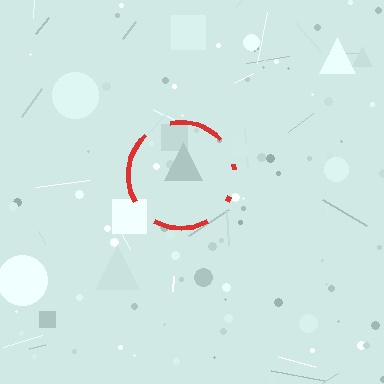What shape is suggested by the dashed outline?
The dashed outline suggests a circle.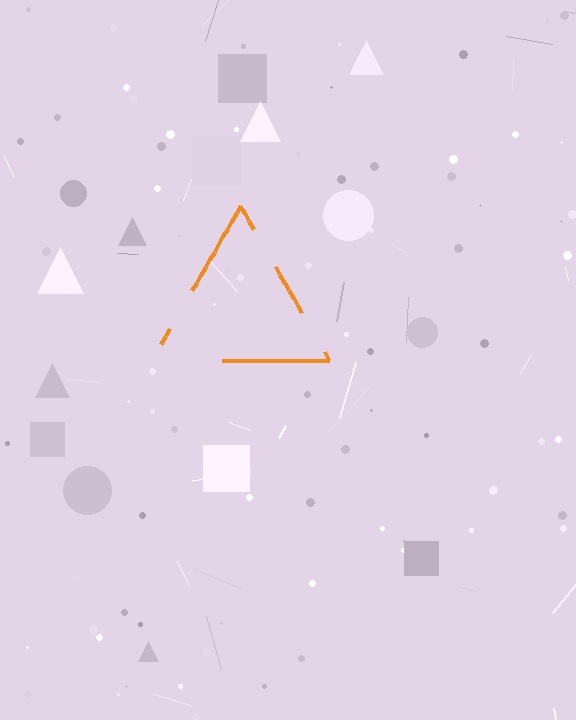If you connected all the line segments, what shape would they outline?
They would outline a triangle.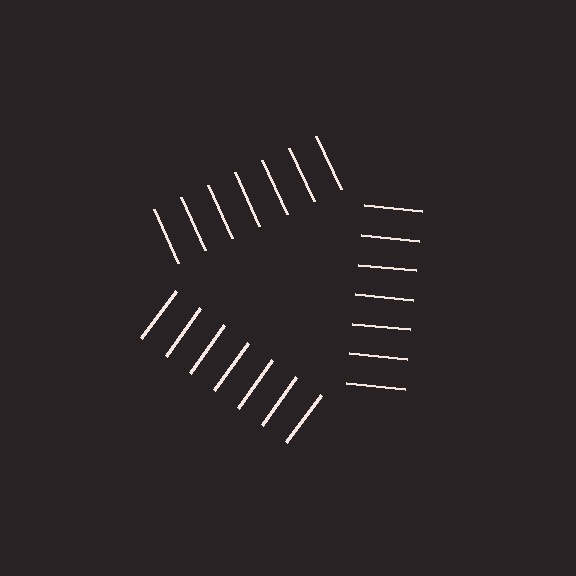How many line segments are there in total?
21 — 7 along each of the 3 edges.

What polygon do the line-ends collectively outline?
An illusory triangle — the line segments terminate on its edges but no continuous stroke is drawn.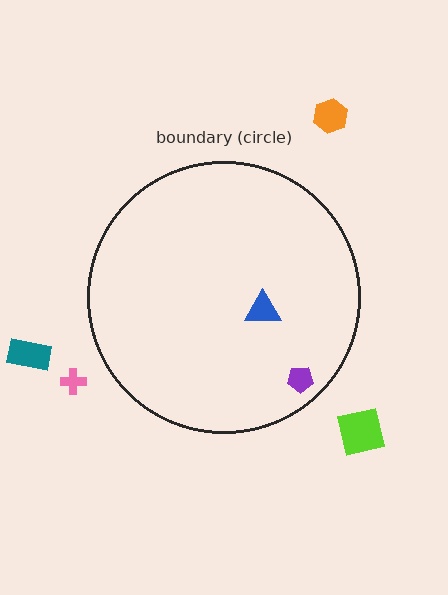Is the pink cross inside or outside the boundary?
Outside.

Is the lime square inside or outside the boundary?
Outside.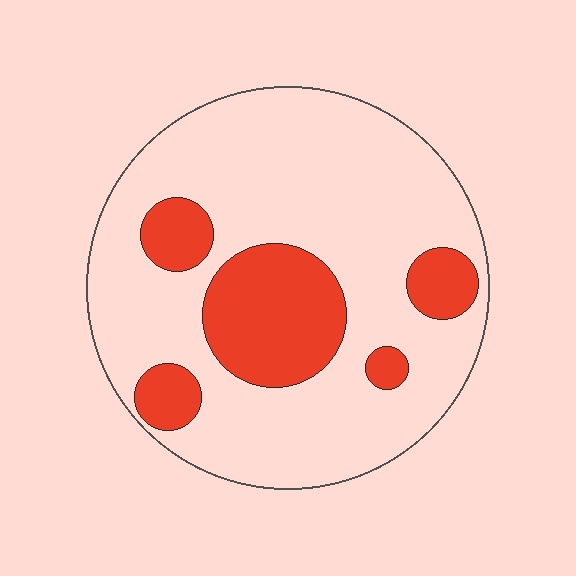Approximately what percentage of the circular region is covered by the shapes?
Approximately 25%.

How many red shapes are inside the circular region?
5.